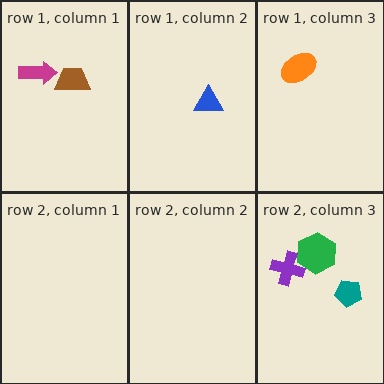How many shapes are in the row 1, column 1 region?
2.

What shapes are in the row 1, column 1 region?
The magenta arrow, the brown trapezoid.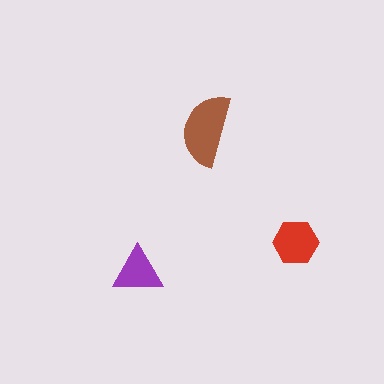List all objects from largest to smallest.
The brown semicircle, the red hexagon, the purple triangle.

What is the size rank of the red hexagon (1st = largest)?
2nd.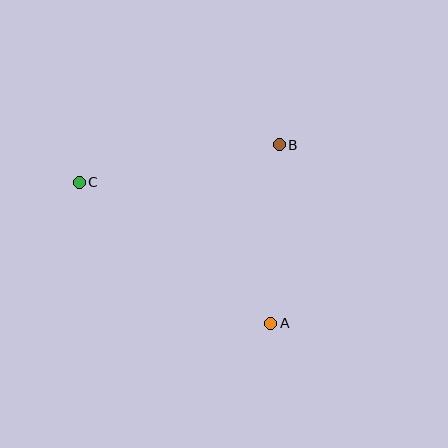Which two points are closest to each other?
Points A and B are closest to each other.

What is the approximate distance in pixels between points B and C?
The distance between B and C is approximately 203 pixels.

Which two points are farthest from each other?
Points A and C are farthest from each other.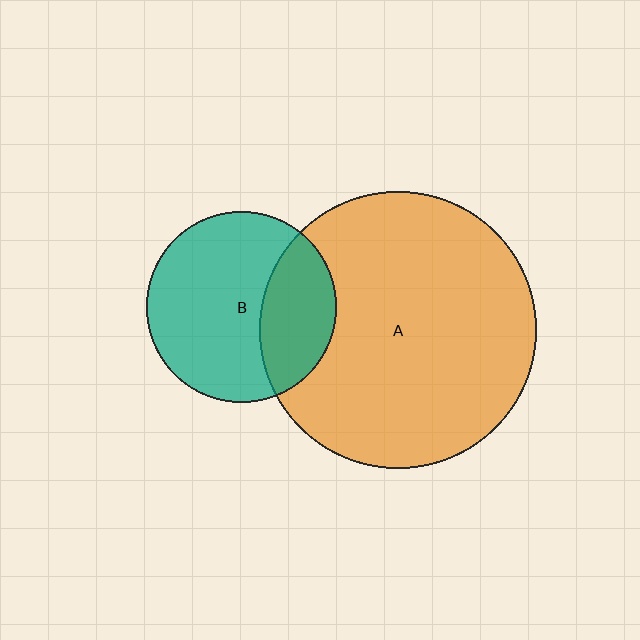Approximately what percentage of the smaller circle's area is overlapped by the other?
Approximately 30%.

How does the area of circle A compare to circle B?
Approximately 2.1 times.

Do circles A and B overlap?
Yes.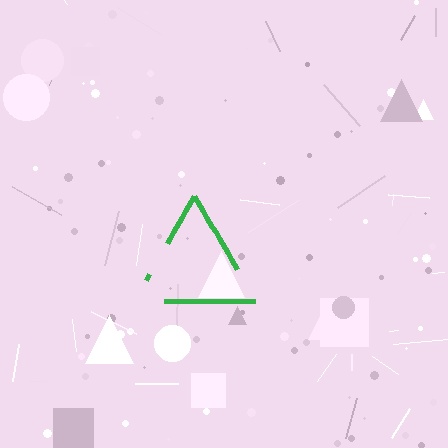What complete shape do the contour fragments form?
The contour fragments form a triangle.